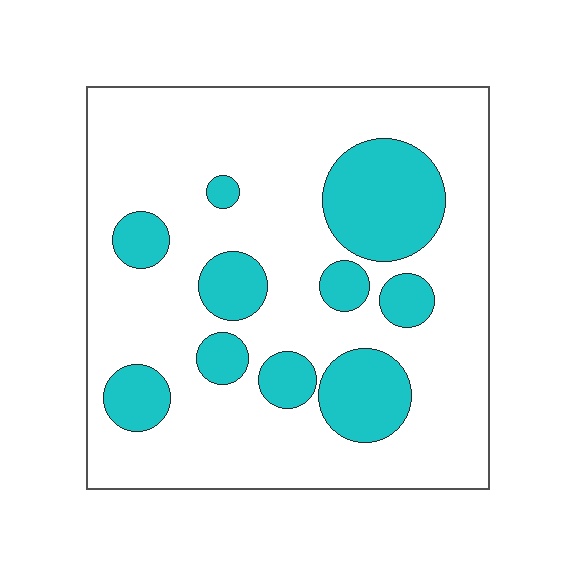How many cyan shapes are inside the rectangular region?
10.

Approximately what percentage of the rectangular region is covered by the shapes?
Approximately 25%.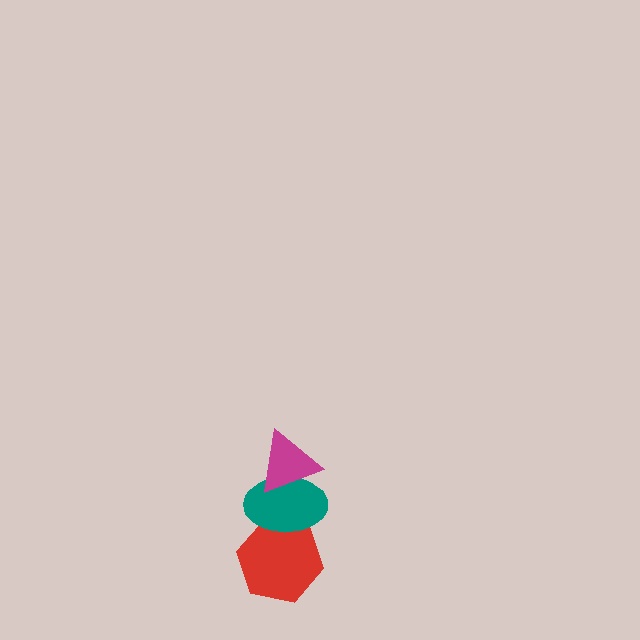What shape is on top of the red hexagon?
The teal ellipse is on top of the red hexagon.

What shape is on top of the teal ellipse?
The magenta triangle is on top of the teal ellipse.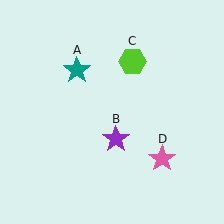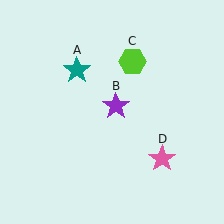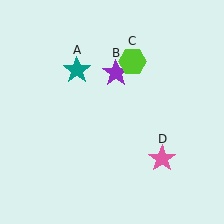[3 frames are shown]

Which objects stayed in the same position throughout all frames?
Teal star (object A) and lime hexagon (object C) and pink star (object D) remained stationary.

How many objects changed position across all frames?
1 object changed position: purple star (object B).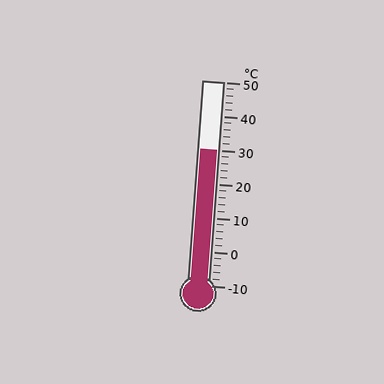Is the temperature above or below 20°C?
The temperature is above 20°C.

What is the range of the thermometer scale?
The thermometer scale ranges from -10°C to 50°C.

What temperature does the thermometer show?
The thermometer shows approximately 30°C.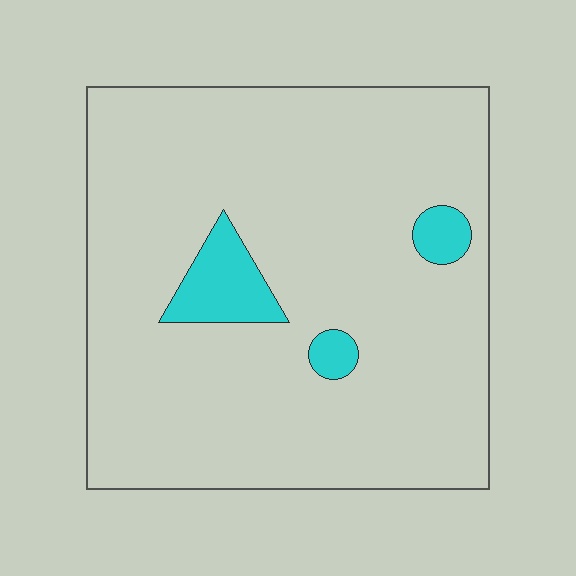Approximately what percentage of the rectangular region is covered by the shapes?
Approximately 10%.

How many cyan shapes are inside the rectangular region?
3.